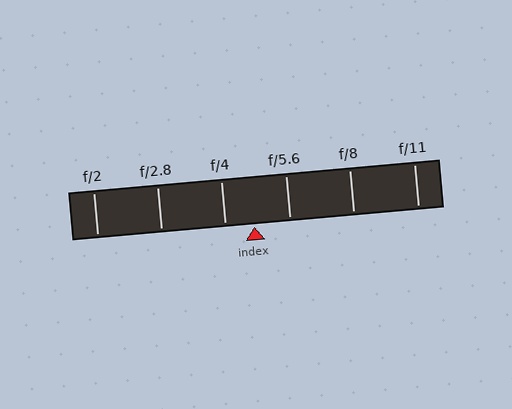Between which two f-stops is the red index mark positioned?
The index mark is between f/4 and f/5.6.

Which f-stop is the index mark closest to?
The index mark is closest to f/4.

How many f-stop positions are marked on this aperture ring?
There are 6 f-stop positions marked.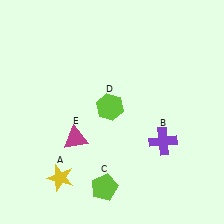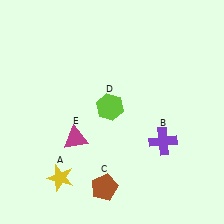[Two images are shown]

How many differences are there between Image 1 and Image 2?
There is 1 difference between the two images.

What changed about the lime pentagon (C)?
In Image 1, C is lime. In Image 2, it changed to brown.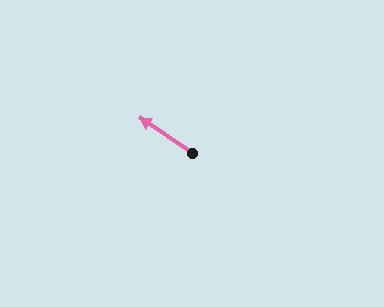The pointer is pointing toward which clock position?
Roughly 10 o'clock.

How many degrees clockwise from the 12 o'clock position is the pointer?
Approximately 304 degrees.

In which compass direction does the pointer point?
Northwest.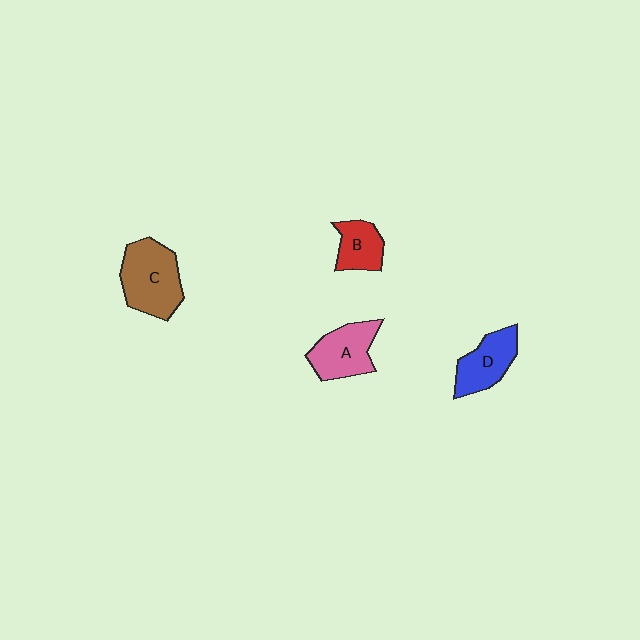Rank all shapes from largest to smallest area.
From largest to smallest: C (brown), A (pink), D (blue), B (red).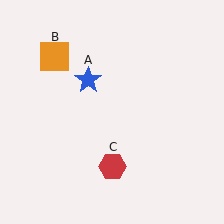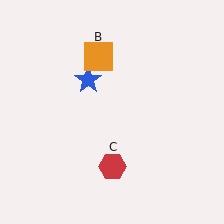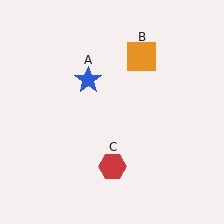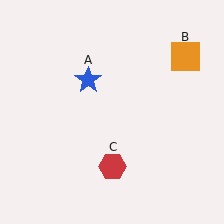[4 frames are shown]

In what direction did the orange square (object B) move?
The orange square (object B) moved right.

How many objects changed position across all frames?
1 object changed position: orange square (object B).